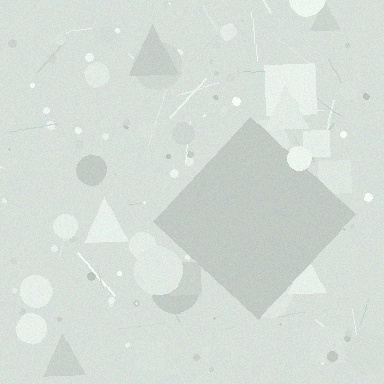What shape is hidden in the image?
A diamond is hidden in the image.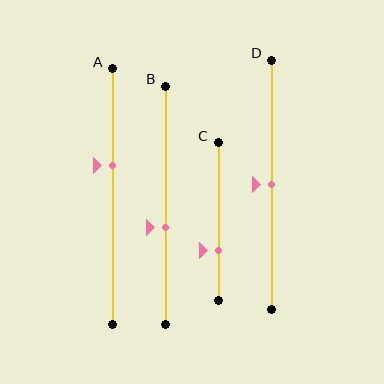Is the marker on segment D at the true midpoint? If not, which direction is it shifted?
Yes, the marker on segment D is at the true midpoint.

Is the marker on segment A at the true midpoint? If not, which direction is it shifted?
No, the marker on segment A is shifted upward by about 12% of the segment length.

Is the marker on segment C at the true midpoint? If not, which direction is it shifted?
No, the marker on segment C is shifted downward by about 18% of the segment length.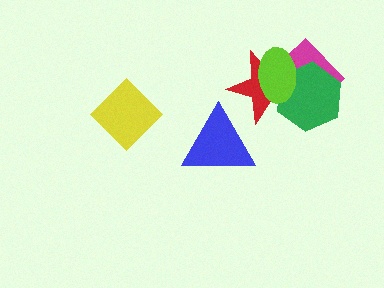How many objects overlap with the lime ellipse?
3 objects overlap with the lime ellipse.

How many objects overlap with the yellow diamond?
0 objects overlap with the yellow diamond.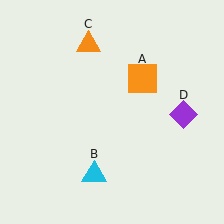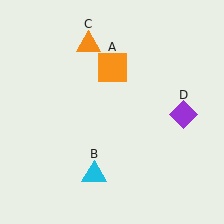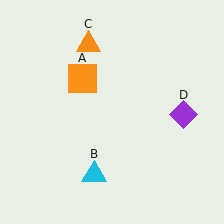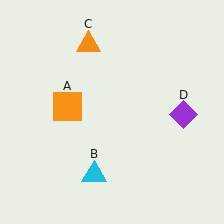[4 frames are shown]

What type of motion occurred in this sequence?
The orange square (object A) rotated counterclockwise around the center of the scene.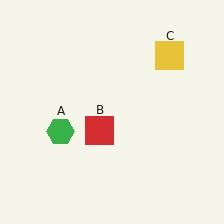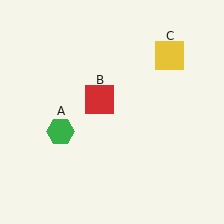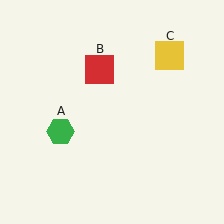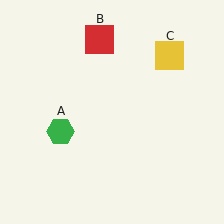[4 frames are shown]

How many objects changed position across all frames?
1 object changed position: red square (object B).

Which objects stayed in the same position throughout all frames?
Green hexagon (object A) and yellow square (object C) remained stationary.